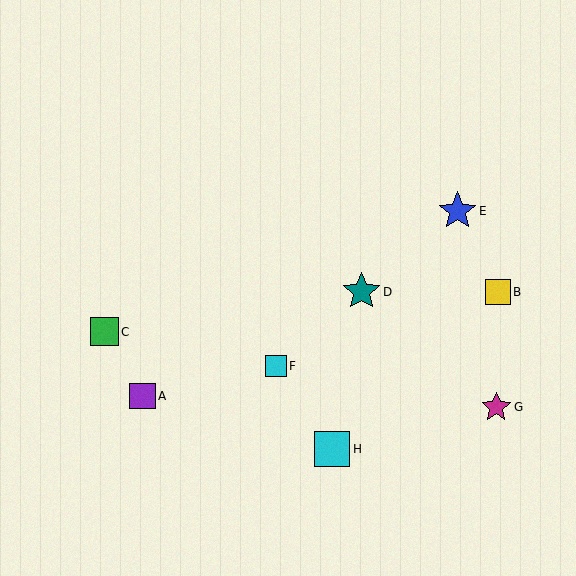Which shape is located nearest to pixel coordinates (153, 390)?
The purple square (labeled A) at (143, 396) is nearest to that location.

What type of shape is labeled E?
Shape E is a blue star.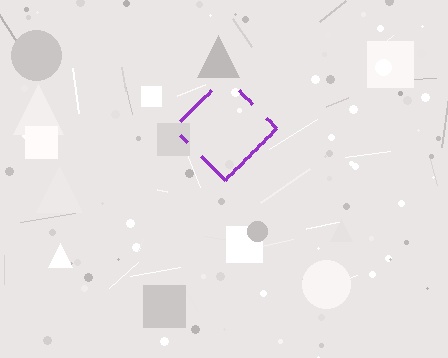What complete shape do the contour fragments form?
The contour fragments form a diamond.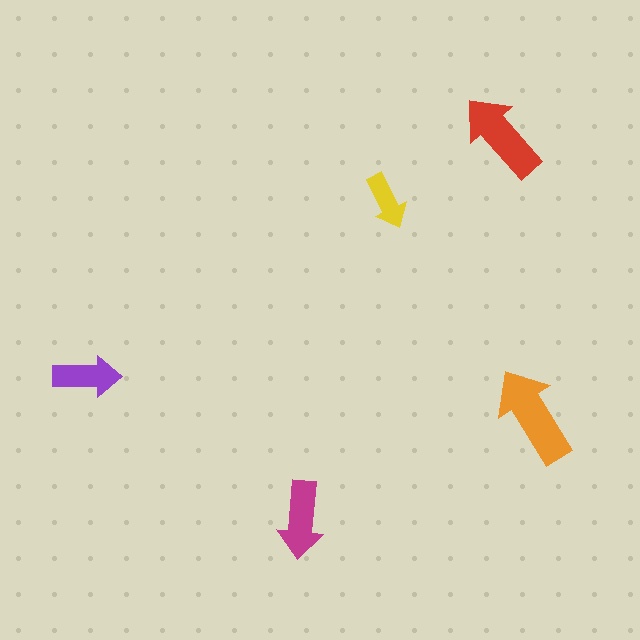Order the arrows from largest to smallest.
the orange one, the red one, the magenta one, the purple one, the yellow one.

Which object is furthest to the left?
The purple arrow is leftmost.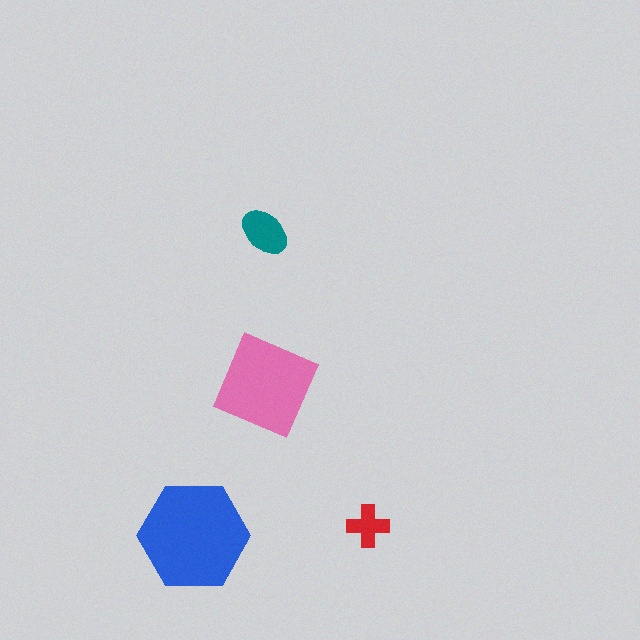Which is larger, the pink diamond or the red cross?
The pink diamond.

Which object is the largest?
The blue hexagon.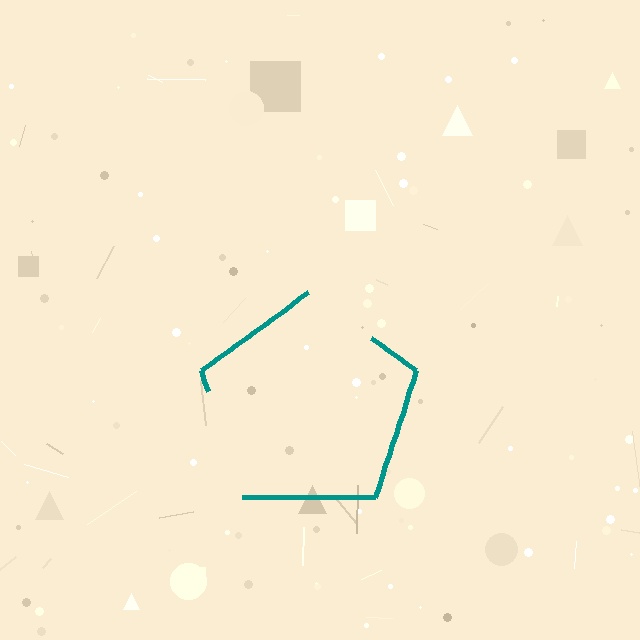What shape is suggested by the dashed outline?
The dashed outline suggests a pentagon.